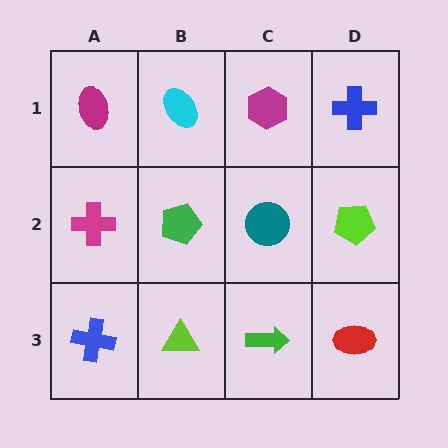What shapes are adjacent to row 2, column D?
A blue cross (row 1, column D), a red ellipse (row 3, column D), a teal circle (row 2, column C).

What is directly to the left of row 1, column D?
A magenta hexagon.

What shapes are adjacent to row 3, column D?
A lime pentagon (row 2, column D), a green arrow (row 3, column C).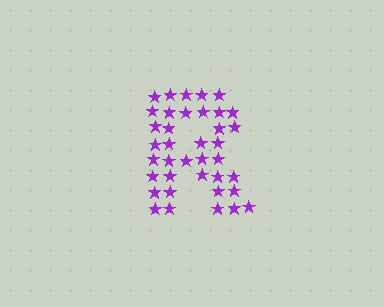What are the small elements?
The small elements are stars.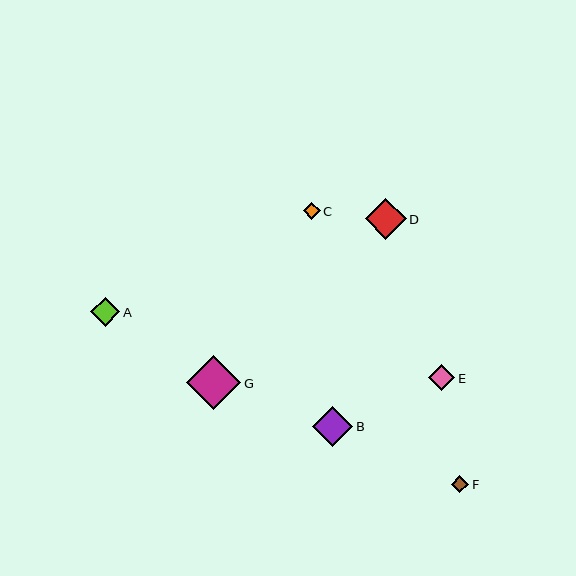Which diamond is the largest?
Diamond G is the largest with a size of approximately 54 pixels.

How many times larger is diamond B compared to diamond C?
Diamond B is approximately 2.4 times the size of diamond C.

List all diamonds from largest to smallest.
From largest to smallest: G, D, B, A, E, F, C.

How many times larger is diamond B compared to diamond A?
Diamond B is approximately 1.4 times the size of diamond A.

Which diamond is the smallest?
Diamond C is the smallest with a size of approximately 17 pixels.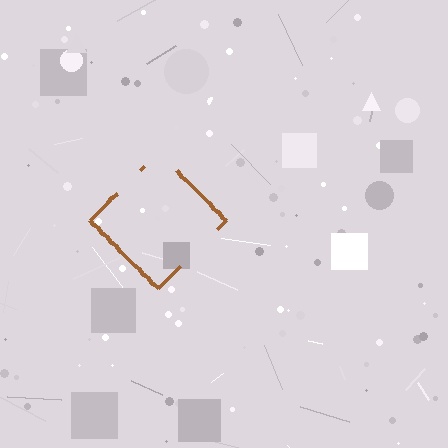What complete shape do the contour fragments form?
The contour fragments form a diamond.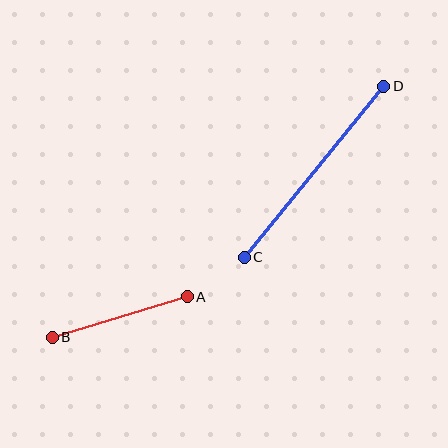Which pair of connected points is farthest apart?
Points C and D are farthest apart.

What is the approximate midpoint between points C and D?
The midpoint is at approximately (314, 172) pixels.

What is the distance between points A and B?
The distance is approximately 141 pixels.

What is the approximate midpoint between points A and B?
The midpoint is at approximately (120, 317) pixels.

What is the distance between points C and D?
The distance is approximately 221 pixels.